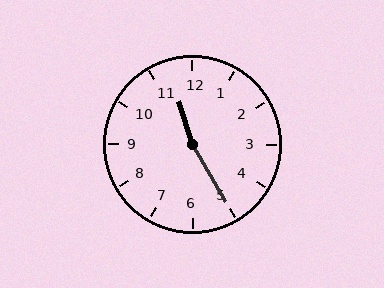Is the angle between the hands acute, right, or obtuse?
It is obtuse.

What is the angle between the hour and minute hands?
Approximately 168 degrees.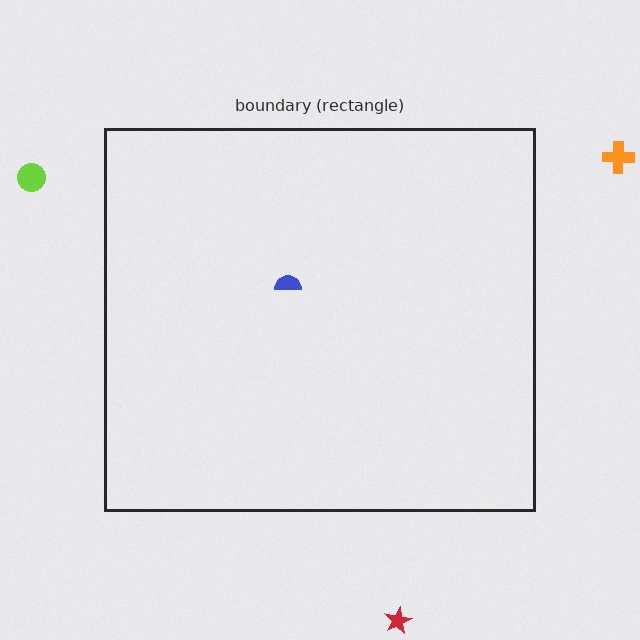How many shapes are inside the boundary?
1 inside, 3 outside.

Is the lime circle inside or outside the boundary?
Outside.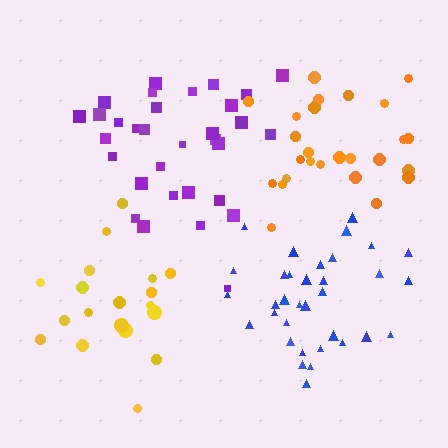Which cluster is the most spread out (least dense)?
Yellow.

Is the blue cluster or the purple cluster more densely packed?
Blue.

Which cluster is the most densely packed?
Blue.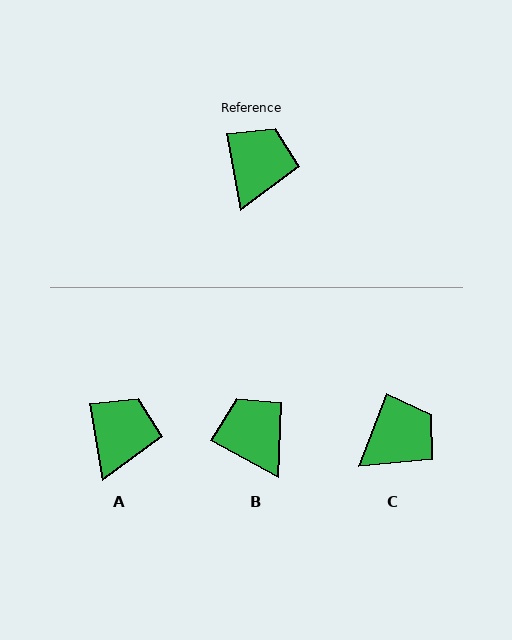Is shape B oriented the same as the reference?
No, it is off by about 51 degrees.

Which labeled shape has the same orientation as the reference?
A.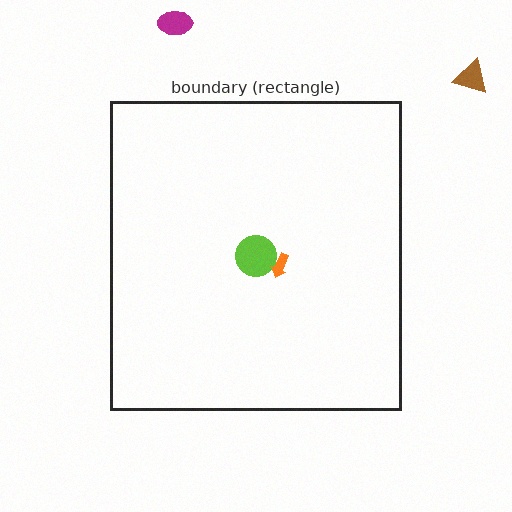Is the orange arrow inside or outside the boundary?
Inside.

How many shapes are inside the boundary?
2 inside, 2 outside.